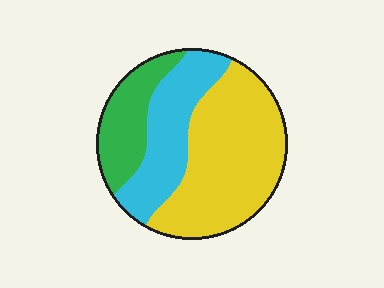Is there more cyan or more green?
Cyan.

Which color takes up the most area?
Yellow, at roughly 50%.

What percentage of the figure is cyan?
Cyan covers 28% of the figure.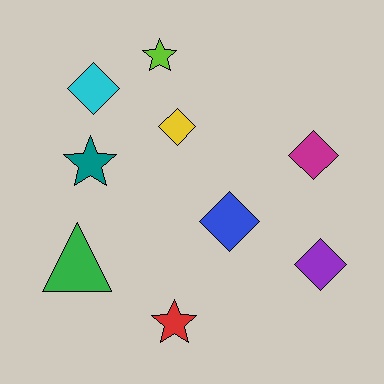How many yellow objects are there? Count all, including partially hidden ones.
There is 1 yellow object.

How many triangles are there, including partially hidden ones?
There is 1 triangle.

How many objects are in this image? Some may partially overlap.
There are 9 objects.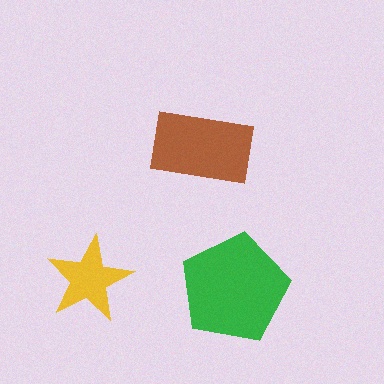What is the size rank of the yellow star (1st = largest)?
3rd.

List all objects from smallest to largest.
The yellow star, the brown rectangle, the green pentagon.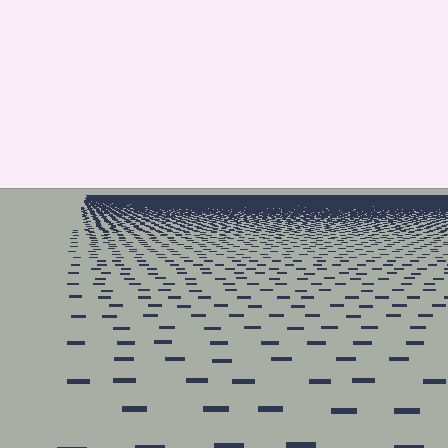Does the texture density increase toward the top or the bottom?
Density increases toward the top.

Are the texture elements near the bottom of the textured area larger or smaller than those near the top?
Larger. Near the bottom, elements are closer to the viewer and appear at a bigger on-screen size.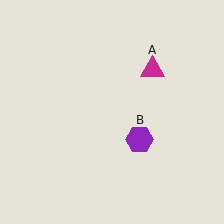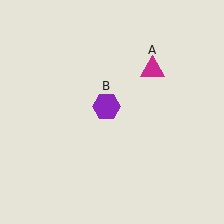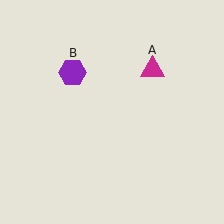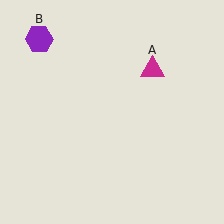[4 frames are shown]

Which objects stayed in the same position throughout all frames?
Magenta triangle (object A) remained stationary.